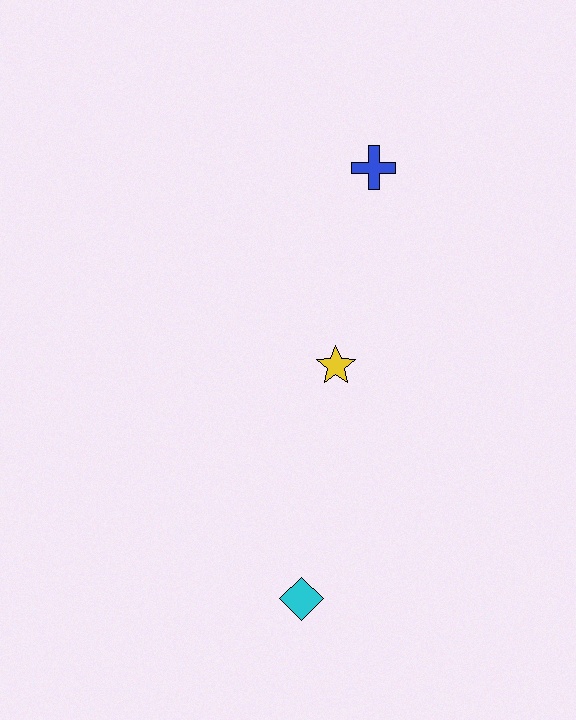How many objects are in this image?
There are 3 objects.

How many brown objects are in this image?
There are no brown objects.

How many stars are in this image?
There is 1 star.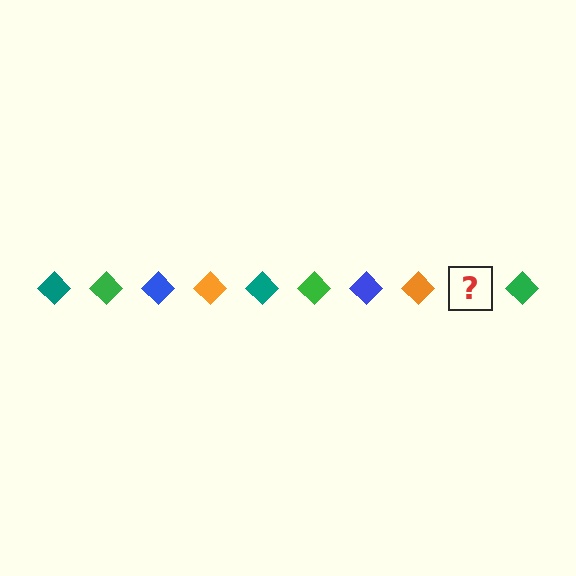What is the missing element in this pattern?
The missing element is a teal diamond.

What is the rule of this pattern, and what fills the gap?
The rule is that the pattern cycles through teal, green, blue, orange diamonds. The gap should be filled with a teal diamond.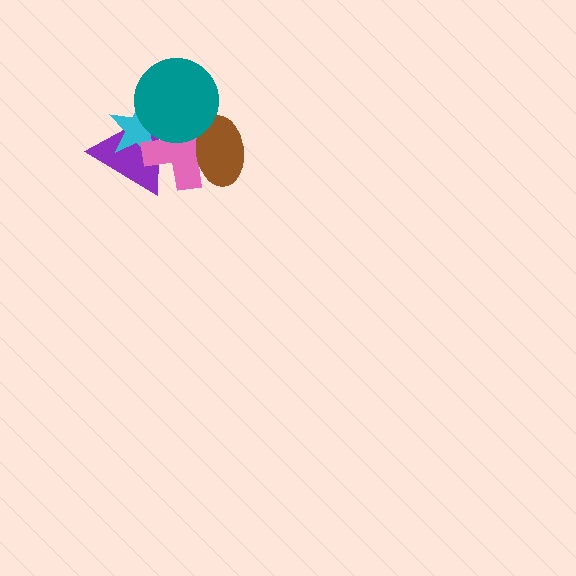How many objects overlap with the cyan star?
3 objects overlap with the cyan star.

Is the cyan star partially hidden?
Yes, it is partially covered by another shape.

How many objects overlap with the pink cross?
4 objects overlap with the pink cross.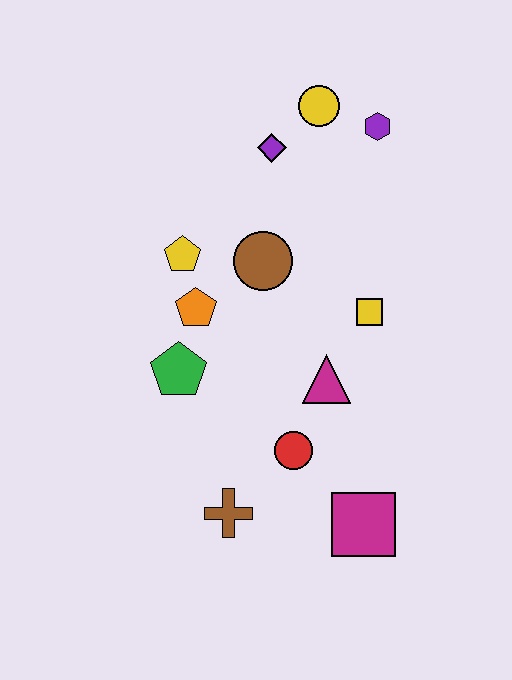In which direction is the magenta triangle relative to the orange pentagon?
The magenta triangle is to the right of the orange pentagon.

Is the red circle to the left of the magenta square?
Yes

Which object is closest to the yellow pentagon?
The orange pentagon is closest to the yellow pentagon.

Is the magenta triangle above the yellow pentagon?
No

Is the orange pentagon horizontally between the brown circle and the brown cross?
No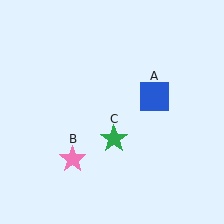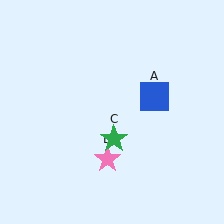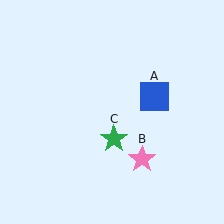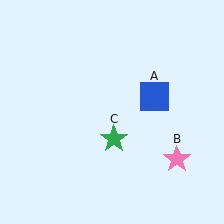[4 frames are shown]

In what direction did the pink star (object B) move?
The pink star (object B) moved right.